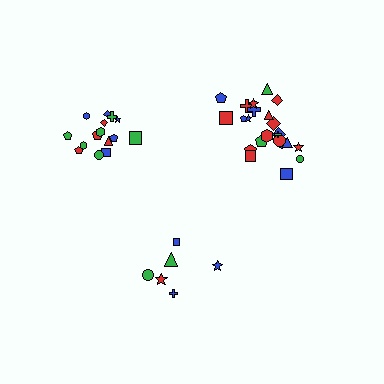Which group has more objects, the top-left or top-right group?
The top-right group.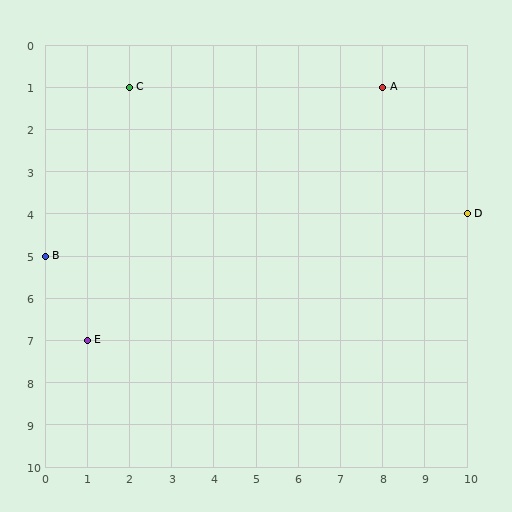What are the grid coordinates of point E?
Point E is at grid coordinates (1, 7).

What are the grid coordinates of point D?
Point D is at grid coordinates (10, 4).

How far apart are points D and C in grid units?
Points D and C are 8 columns and 3 rows apart (about 8.5 grid units diagonally).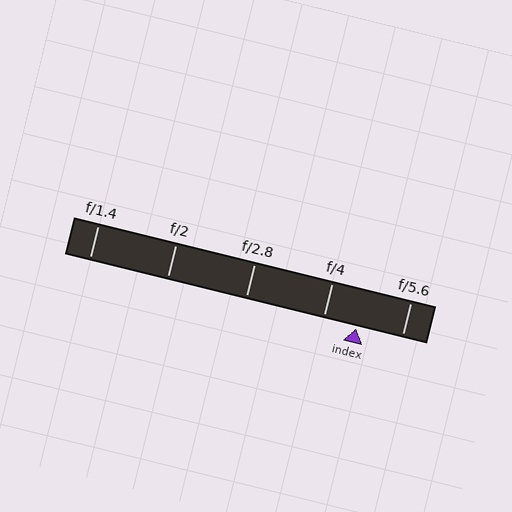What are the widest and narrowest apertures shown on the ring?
The widest aperture shown is f/1.4 and the narrowest is f/5.6.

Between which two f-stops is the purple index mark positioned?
The index mark is between f/4 and f/5.6.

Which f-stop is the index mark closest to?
The index mark is closest to f/4.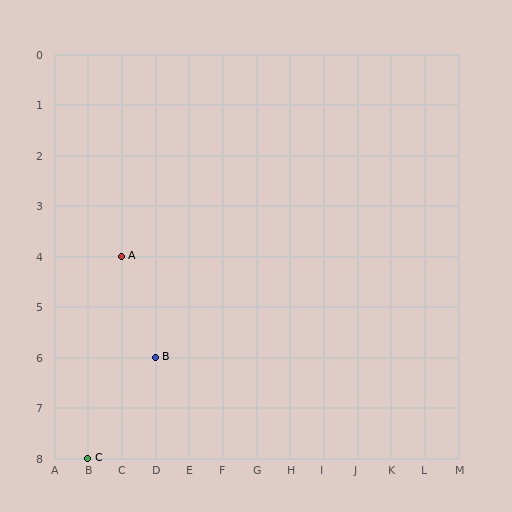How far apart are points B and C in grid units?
Points B and C are 2 columns and 2 rows apart (about 2.8 grid units diagonally).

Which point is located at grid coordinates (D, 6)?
Point B is at (D, 6).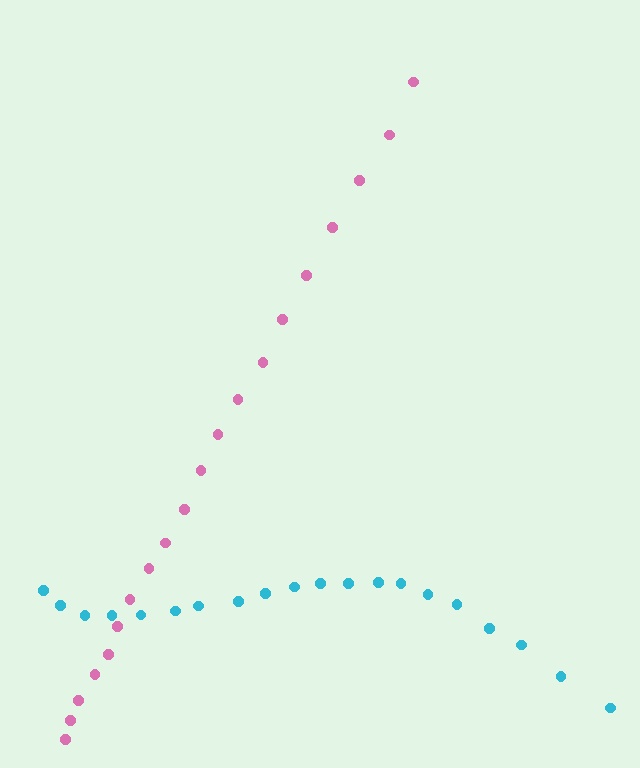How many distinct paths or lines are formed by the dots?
There are 2 distinct paths.